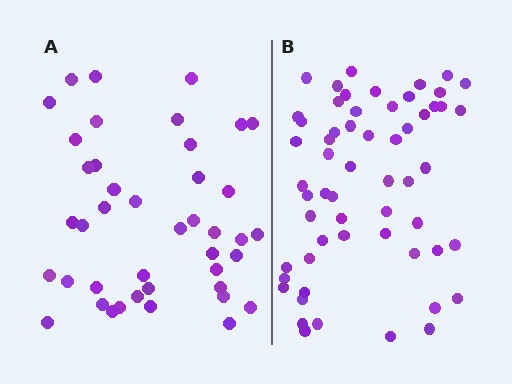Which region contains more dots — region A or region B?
Region B (the right region) has more dots.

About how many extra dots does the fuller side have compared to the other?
Region B has approximately 15 more dots than region A.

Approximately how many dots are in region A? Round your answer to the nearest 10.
About 40 dots. (The exact count is 42, which rounds to 40.)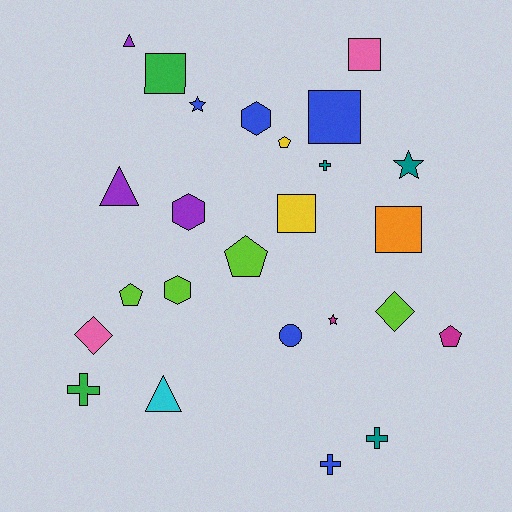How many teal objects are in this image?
There are 3 teal objects.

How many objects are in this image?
There are 25 objects.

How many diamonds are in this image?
There are 2 diamonds.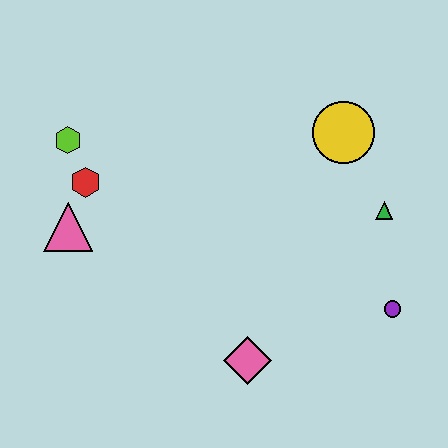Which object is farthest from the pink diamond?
The lime hexagon is farthest from the pink diamond.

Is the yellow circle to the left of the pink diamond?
No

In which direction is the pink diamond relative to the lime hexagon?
The pink diamond is below the lime hexagon.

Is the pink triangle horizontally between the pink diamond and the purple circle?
No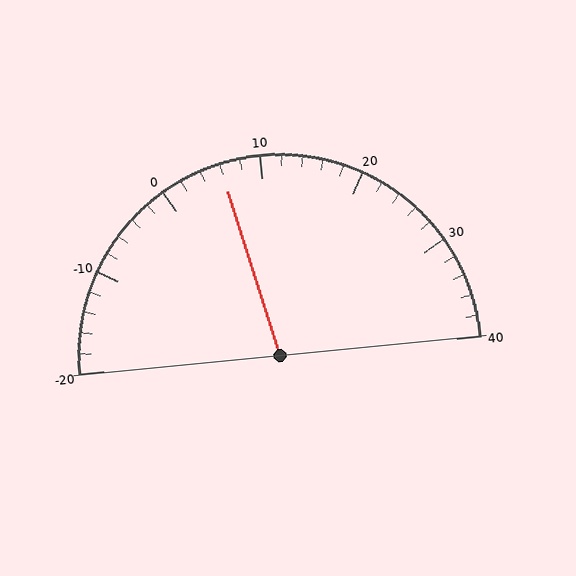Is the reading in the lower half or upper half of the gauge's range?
The reading is in the lower half of the range (-20 to 40).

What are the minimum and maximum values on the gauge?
The gauge ranges from -20 to 40.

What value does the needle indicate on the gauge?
The needle indicates approximately 6.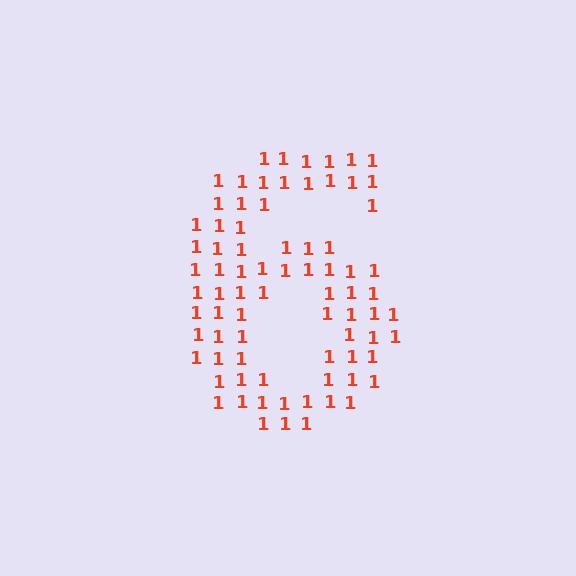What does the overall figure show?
The overall figure shows the digit 6.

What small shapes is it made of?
It is made of small digit 1's.